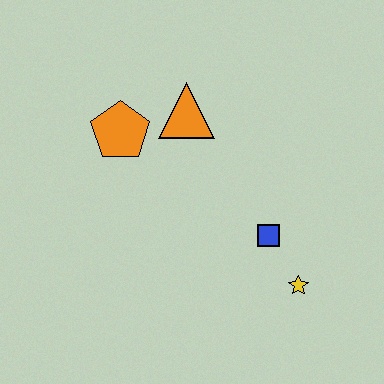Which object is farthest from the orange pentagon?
The yellow star is farthest from the orange pentagon.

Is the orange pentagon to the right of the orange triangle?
No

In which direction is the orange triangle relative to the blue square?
The orange triangle is above the blue square.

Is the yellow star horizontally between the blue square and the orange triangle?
No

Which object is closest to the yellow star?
The blue square is closest to the yellow star.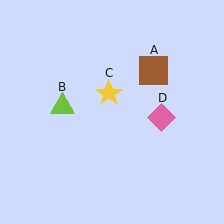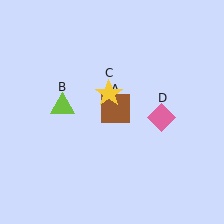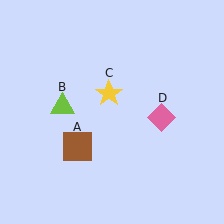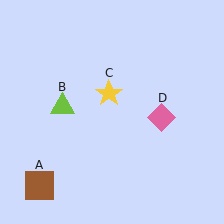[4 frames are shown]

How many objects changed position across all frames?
1 object changed position: brown square (object A).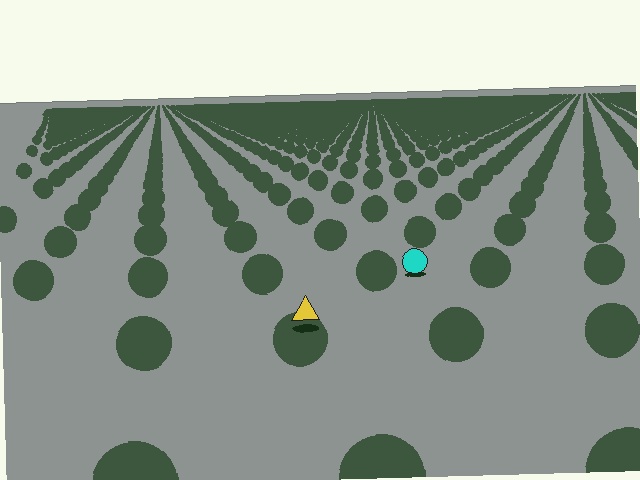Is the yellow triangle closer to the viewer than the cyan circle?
Yes. The yellow triangle is closer — you can tell from the texture gradient: the ground texture is coarser near it.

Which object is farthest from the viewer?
The cyan circle is farthest from the viewer. It appears smaller and the ground texture around it is denser.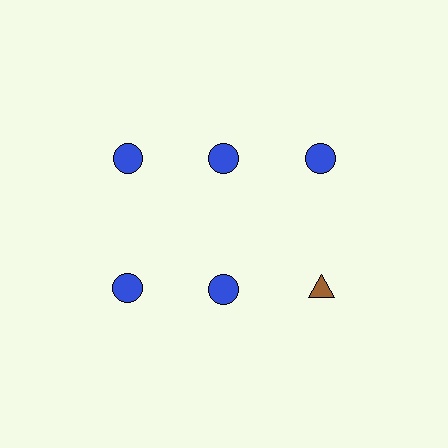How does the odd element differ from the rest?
It differs in both color (brown instead of blue) and shape (triangle instead of circle).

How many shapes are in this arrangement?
There are 6 shapes arranged in a grid pattern.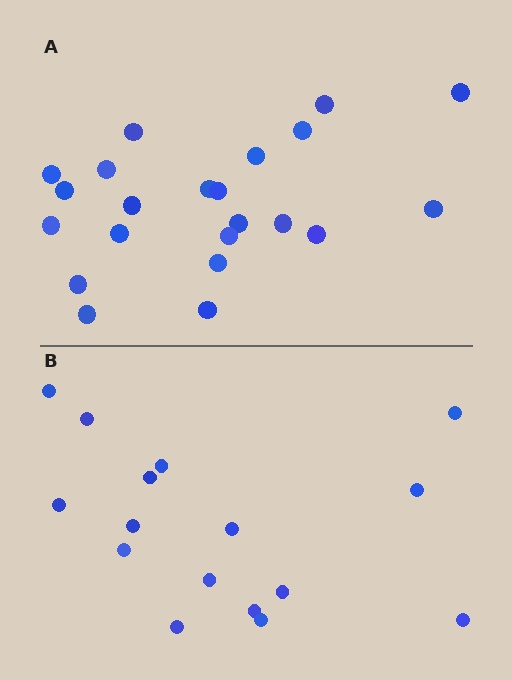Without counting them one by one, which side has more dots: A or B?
Region A (the top region) has more dots.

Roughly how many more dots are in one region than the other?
Region A has about 6 more dots than region B.